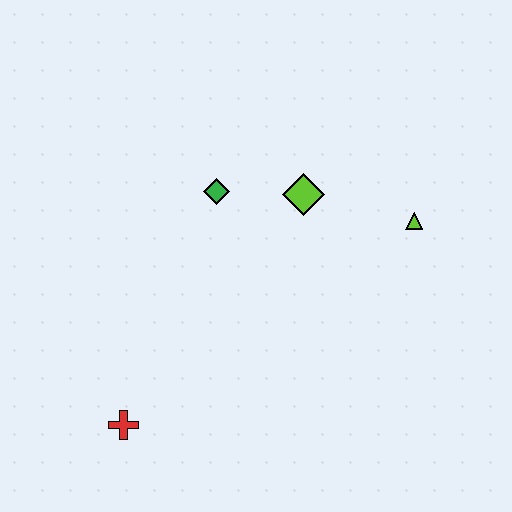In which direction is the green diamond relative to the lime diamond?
The green diamond is to the left of the lime diamond.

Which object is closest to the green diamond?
The lime diamond is closest to the green diamond.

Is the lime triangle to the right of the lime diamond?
Yes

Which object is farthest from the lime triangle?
The red cross is farthest from the lime triangle.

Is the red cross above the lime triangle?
No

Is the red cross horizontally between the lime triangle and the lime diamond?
No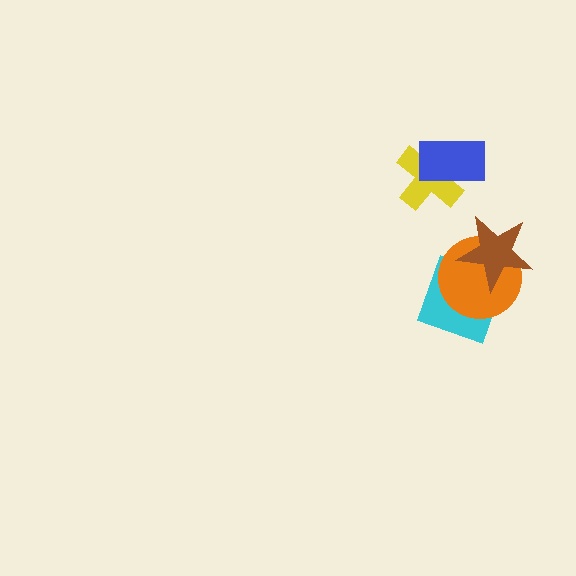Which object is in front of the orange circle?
The brown star is in front of the orange circle.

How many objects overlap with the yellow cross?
1 object overlaps with the yellow cross.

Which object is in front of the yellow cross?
The blue rectangle is in front of the yellow cross.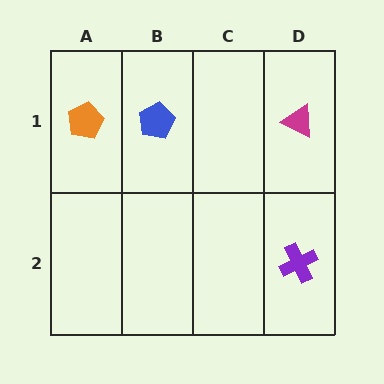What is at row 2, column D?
A purple cross.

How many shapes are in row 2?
1 shape.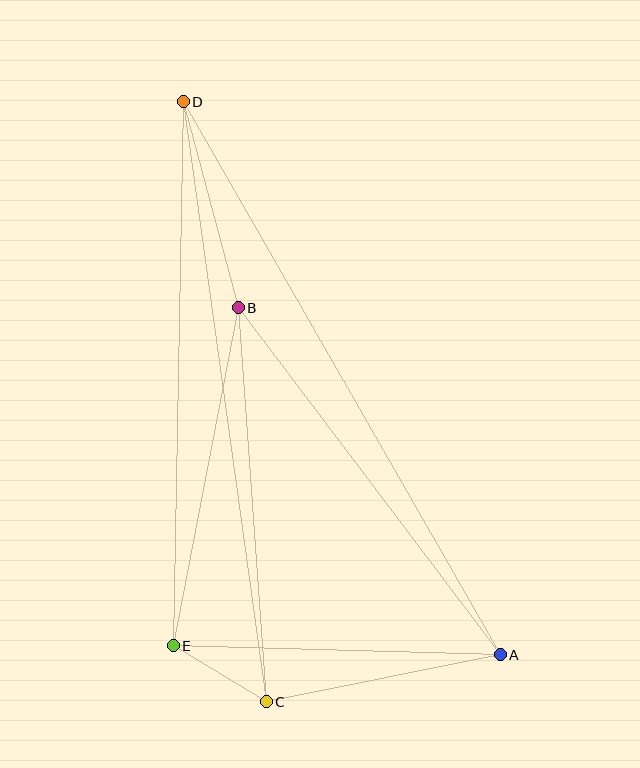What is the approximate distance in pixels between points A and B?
The distance between A and B is approximately 435 pixels.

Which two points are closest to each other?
Points C and E are closest to each other.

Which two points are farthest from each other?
Points A and D are farthest from each other.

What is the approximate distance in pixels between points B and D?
The distance between B and D is approximately 213 pixels.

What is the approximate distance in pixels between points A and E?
The distance between A and E is approximately 327 pixels.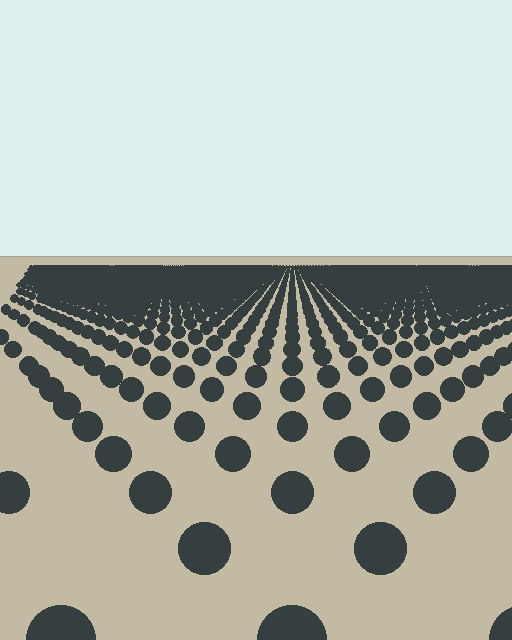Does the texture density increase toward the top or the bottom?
Density increases toward the top.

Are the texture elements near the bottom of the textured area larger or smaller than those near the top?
Larger. Near the bottom, elements are closer to the viewer and appear at a bigger on-screen size.